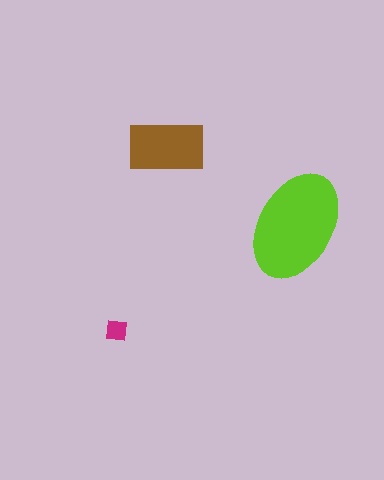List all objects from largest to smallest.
The lime ellipse, the brown rectangle, the magenta square.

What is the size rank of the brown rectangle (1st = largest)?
2nd.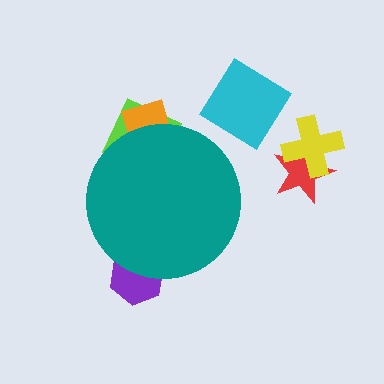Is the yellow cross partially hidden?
No, the yellow cross is fully visible.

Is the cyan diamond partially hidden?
No, the cyan diamond is fully visible.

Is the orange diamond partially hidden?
Yes, the orange diamond is partially hidden behind the teal circle.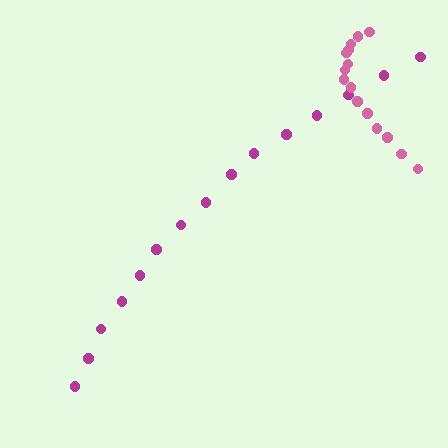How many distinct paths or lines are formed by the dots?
There are 2 distinct paths.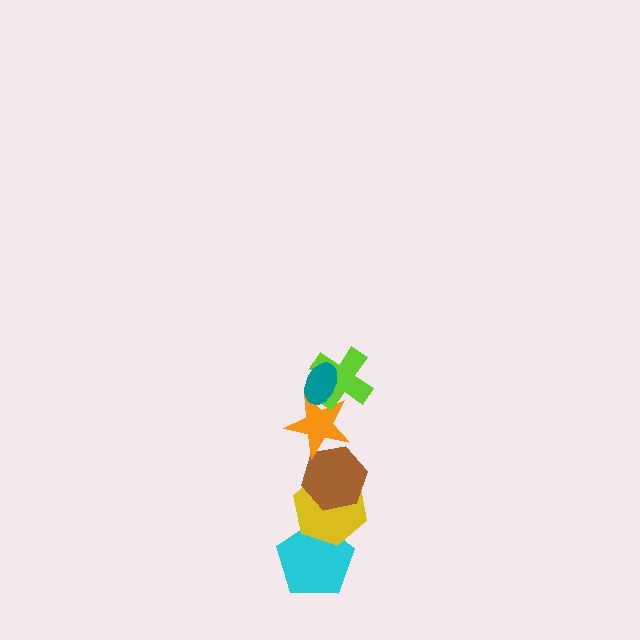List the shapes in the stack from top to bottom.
From top to bottom: the teal ellipse, the lime cross, the orange star, the brown hexagon, the yellow hexagon, the cyan pentagon.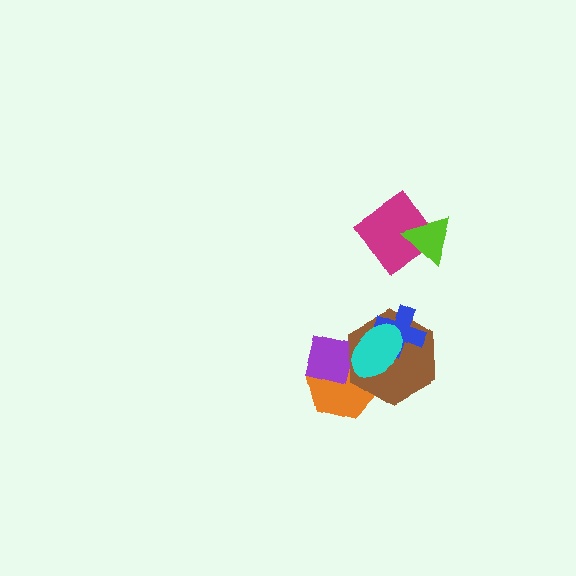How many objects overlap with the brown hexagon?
4 objects overlap with the brown hexagon.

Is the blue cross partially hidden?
Yes, it is partially covered by another shape.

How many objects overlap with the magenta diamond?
1 object overlaps with the magenta diamond.